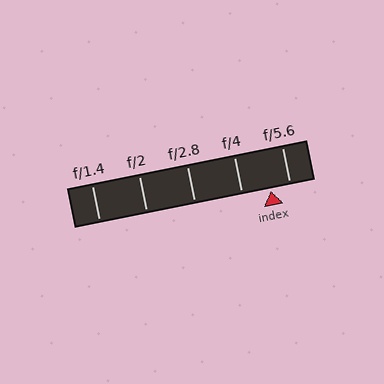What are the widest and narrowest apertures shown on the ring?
The widest aperture shown is f/1.4 and the narrowest is f/5.6.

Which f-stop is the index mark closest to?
The index mark is closest to f/5.6.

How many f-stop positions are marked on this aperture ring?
There are 5 f-stop positions marked.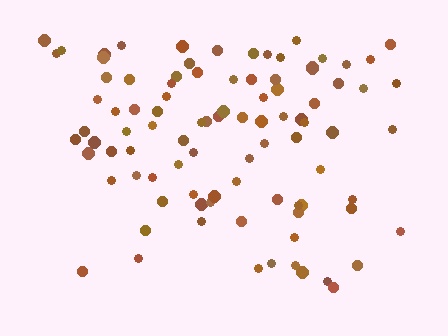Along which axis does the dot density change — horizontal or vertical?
Vertical.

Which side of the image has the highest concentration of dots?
The top.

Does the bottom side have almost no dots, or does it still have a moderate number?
Still a moderate number, just noticeably fewer than the top.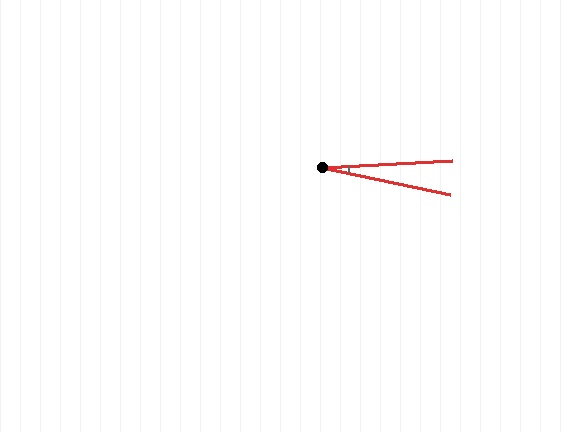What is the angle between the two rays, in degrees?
Approximately 15 degrees.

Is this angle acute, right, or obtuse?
It is acute.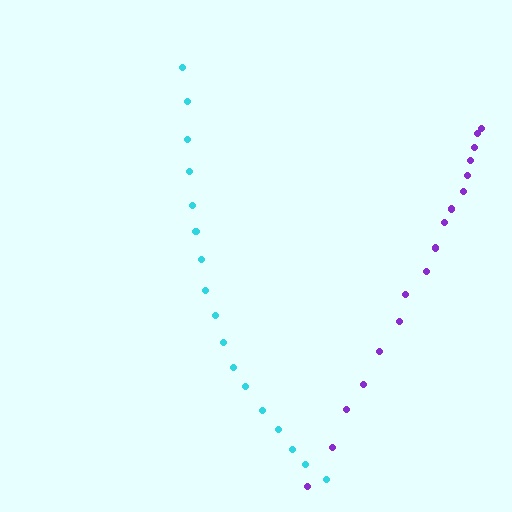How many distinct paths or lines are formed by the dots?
There are 2 distinct paths.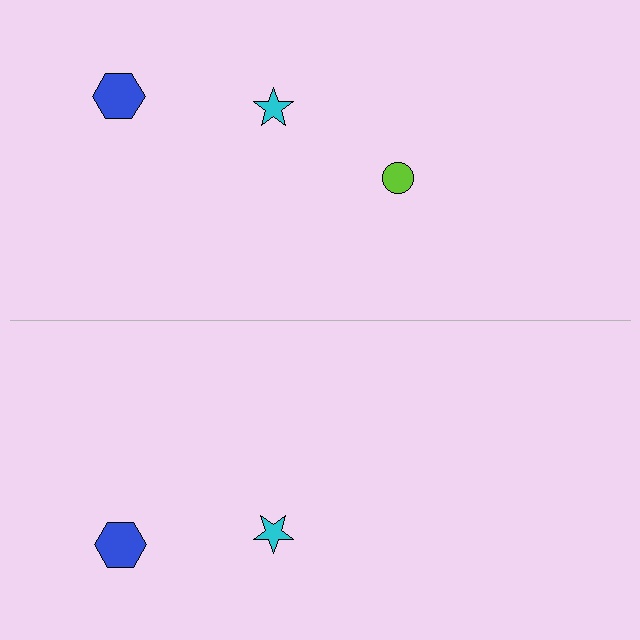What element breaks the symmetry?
A lime circle is missing from the bottom side.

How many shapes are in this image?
There are 5 shapes in this image.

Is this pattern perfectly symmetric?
No, the pattern is not perfectly symmetric. A lime circle is missing from the bottom side.